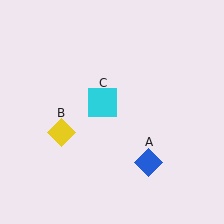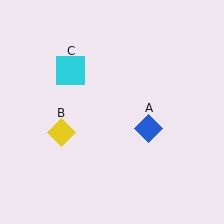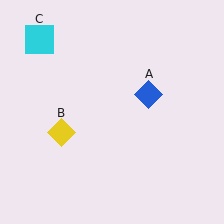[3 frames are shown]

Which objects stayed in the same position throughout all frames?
Yellow diamond (object B) remained stationary.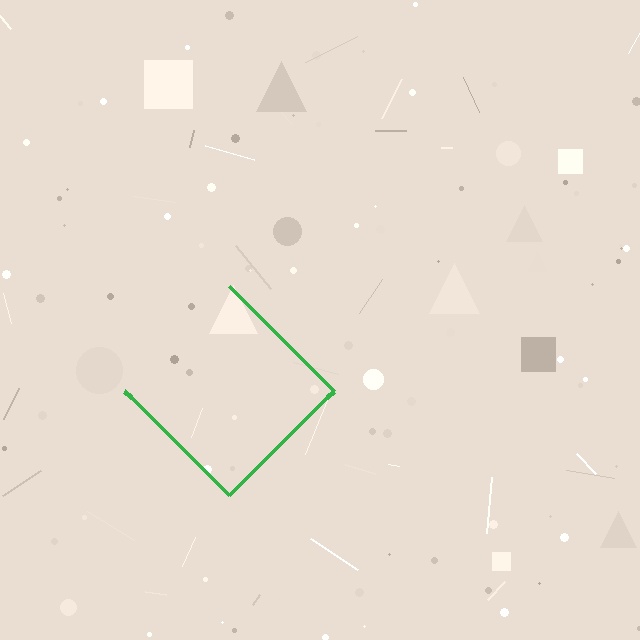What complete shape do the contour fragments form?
The contour fragments form a diamond.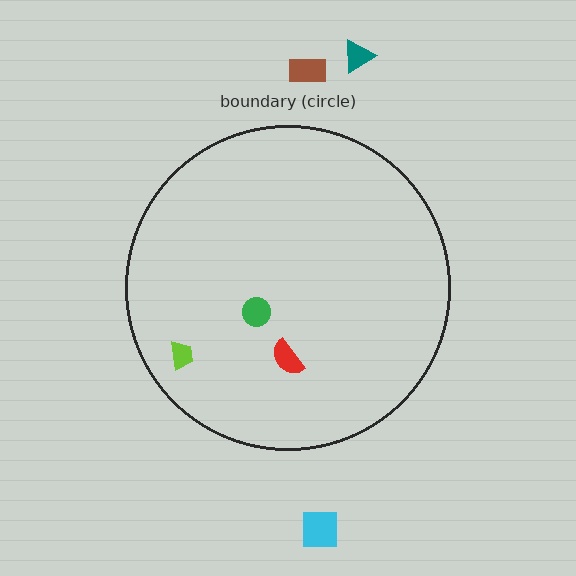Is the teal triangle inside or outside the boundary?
Outside.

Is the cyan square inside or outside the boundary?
Outside.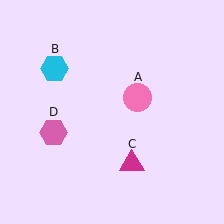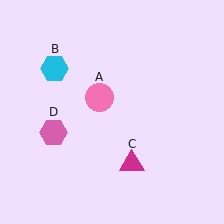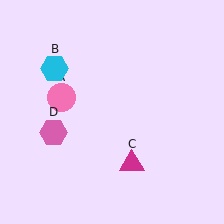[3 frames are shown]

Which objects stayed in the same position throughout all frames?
Cyan hexagon (object B) and magenta triangle (object C) and pink hexagon (object D) remained stationary.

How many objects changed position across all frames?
1 object changed position: pink circle (object A).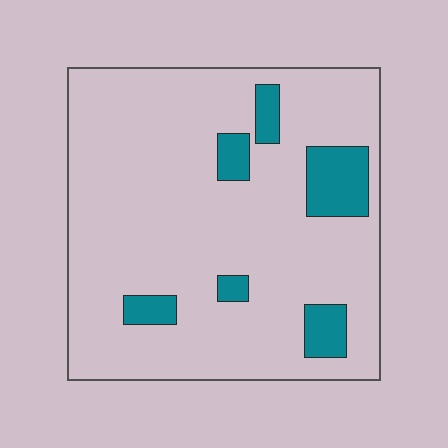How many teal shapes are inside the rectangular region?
6.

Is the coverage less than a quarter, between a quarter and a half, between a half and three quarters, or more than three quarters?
Less than a quarter.